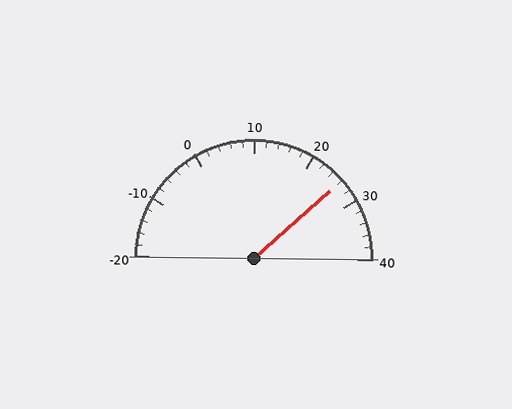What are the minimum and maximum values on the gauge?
The gauge ranges from -20 to 40.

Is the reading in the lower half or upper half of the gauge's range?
The reading is in the upper half of the range (-20 to 40).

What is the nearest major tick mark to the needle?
The nearest major tick mark is 30.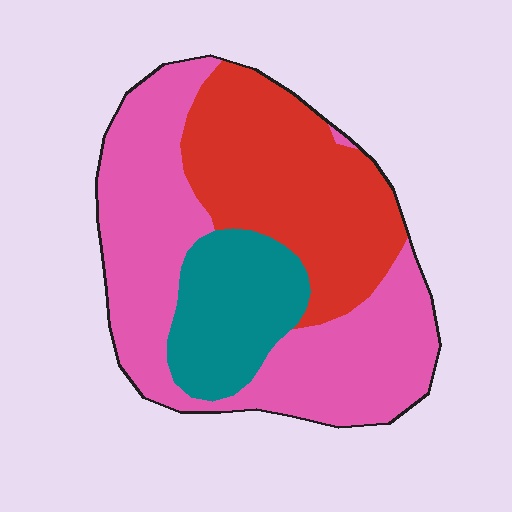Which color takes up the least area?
Teal, at roughly 20%.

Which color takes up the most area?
Pink, at roughly 50%.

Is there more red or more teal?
Red.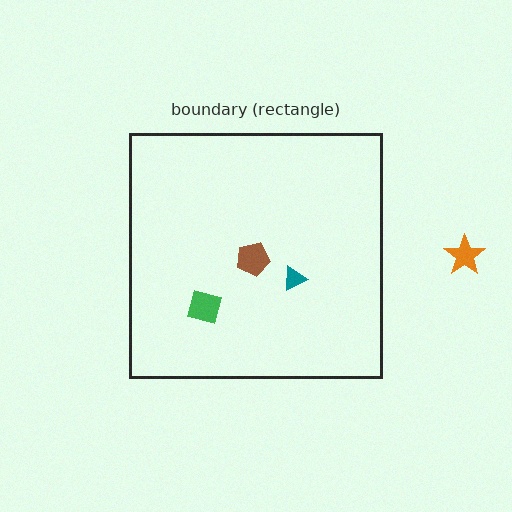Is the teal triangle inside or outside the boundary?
Inside.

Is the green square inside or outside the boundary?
Inside.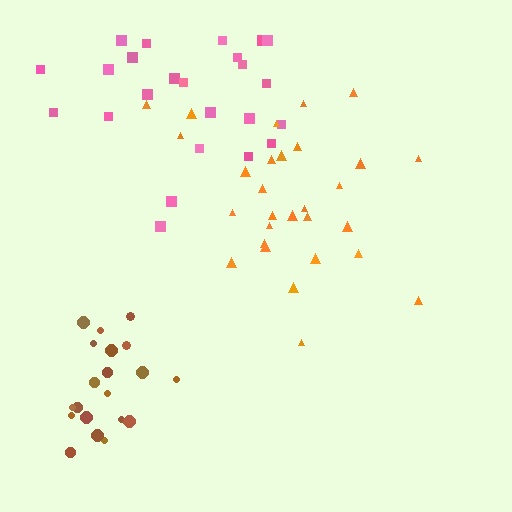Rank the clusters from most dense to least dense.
brown, orange, pink.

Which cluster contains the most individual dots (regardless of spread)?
Orange (29).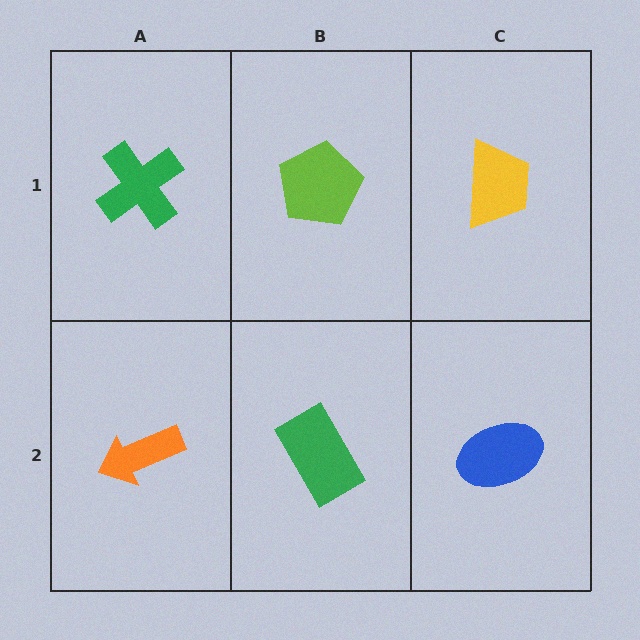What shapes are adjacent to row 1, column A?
An orange arrow (row 2, column A), a lime pentagon (row 1, column B).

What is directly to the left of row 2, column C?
A green rectangle.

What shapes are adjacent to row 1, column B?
A green rectangle (row 2, column B), a green cross (row 1, column A), a yellow trapezoid (row 1, column C).